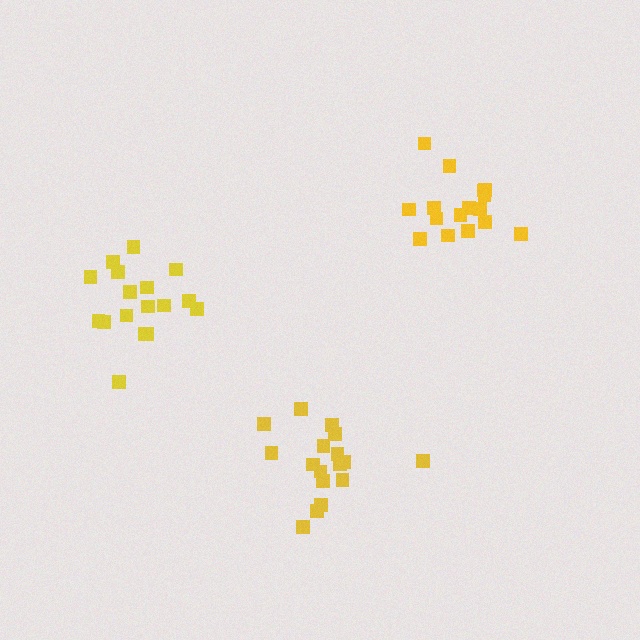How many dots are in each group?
Group 1: 16 dots, Group 2: 17 dots, Group 3: 17 dots (50 total).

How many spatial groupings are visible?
There are 3 spatial groupings.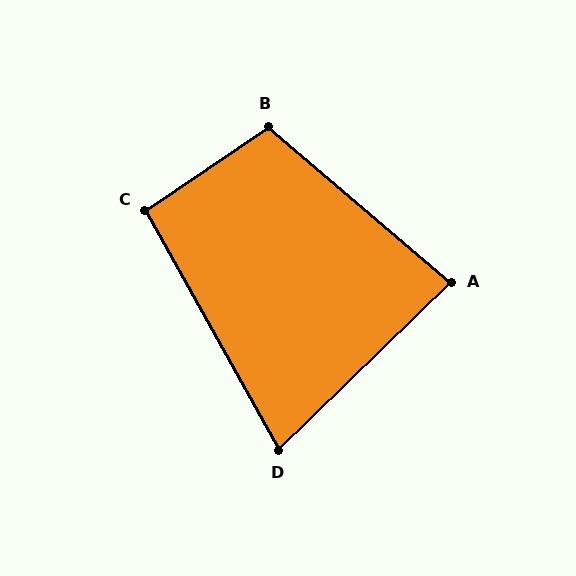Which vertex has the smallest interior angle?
D, at approximately 75 degrees.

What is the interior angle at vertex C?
Approximately 95 degrees (obtuse).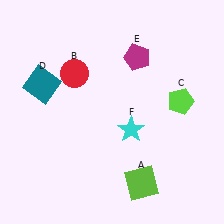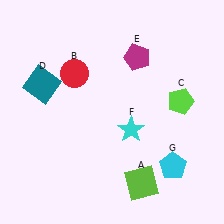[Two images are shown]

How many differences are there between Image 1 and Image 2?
There is 1 difference between the two images.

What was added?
A cyan pentagon (G) was added in Image 2.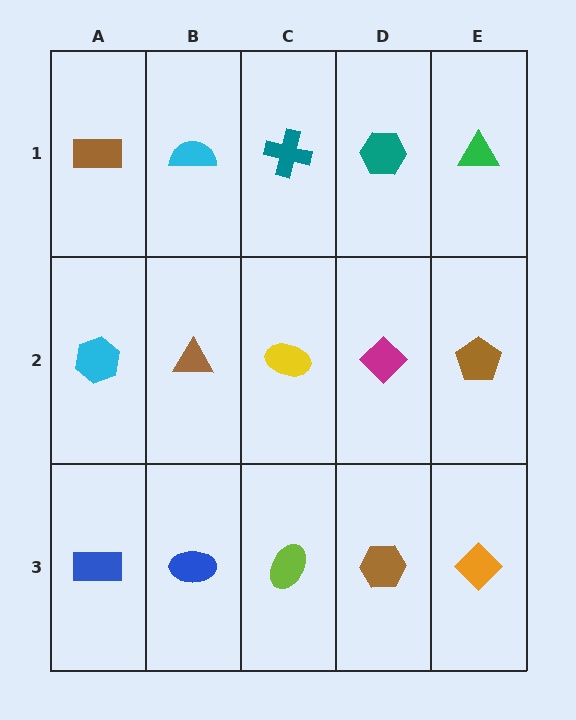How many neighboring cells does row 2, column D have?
4.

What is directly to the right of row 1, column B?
A teal cross.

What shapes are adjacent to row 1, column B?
A brown triangle (row 2, column B), a brown rectangle (row 1, column A), a teal cross (row 1, column C).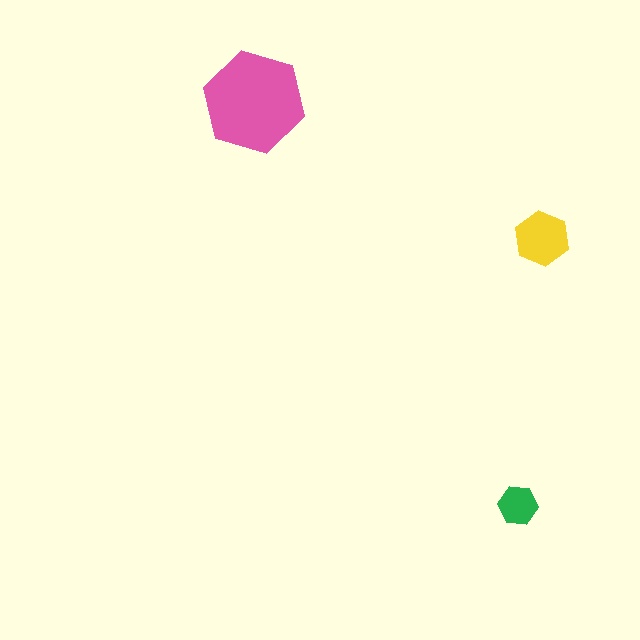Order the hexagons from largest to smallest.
the pink one, the yellow one, the green one.